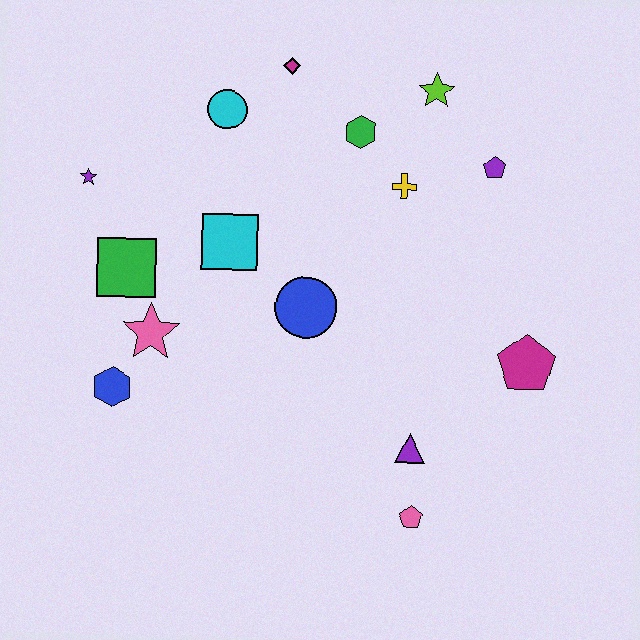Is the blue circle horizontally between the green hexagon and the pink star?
Yes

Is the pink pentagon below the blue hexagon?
Yes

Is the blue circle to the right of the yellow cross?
No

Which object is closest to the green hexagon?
The yellow cross is closest to the green hexagon.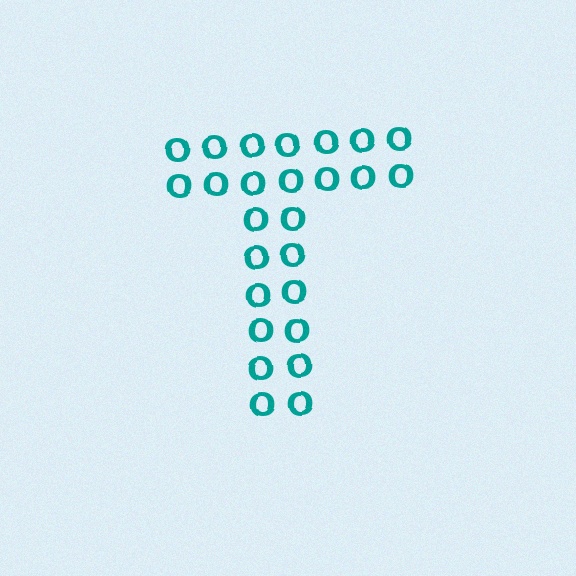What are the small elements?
The small elements are letter O's.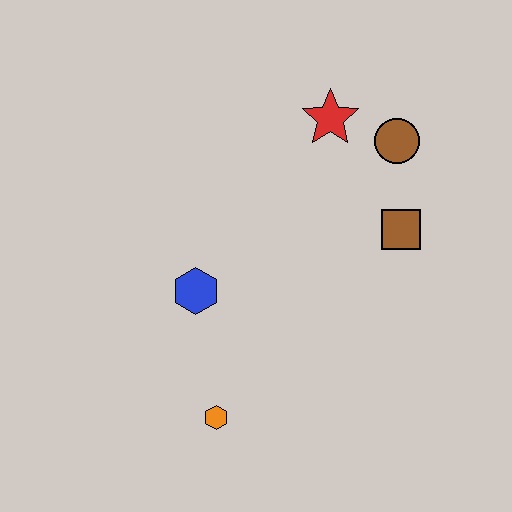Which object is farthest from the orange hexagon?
The brown circle is farthest from the orange hexagon.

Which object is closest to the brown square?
The brown circle is closest to the brown square.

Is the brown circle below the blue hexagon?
No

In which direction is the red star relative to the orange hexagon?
The red star is above the orange hexagon.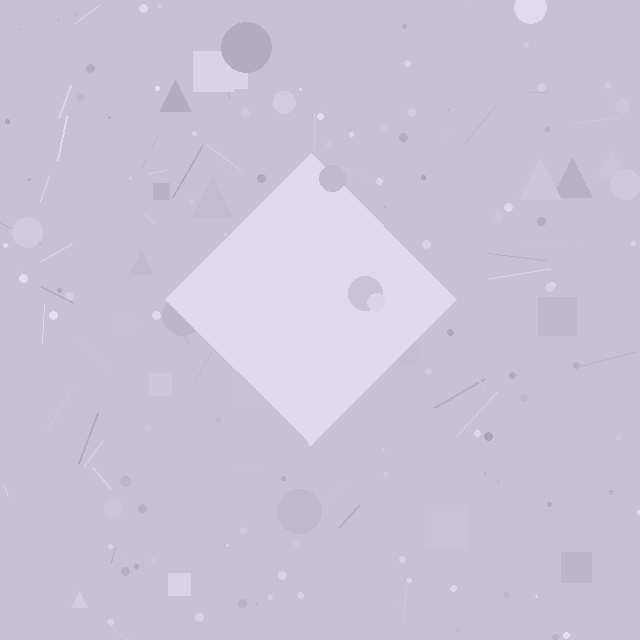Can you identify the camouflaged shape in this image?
The camouflaged shape is a diamond.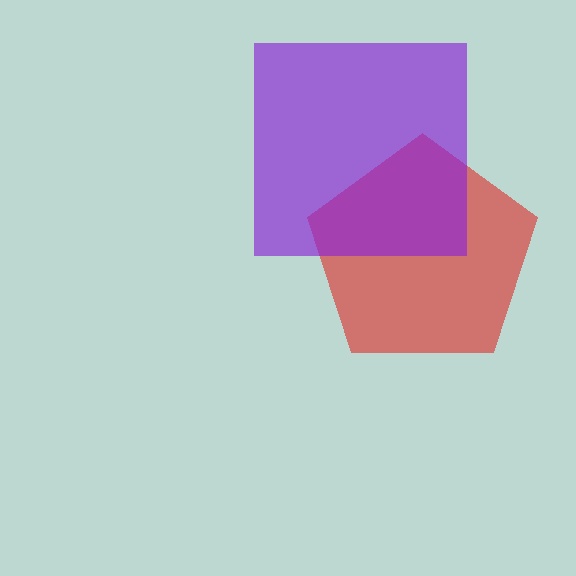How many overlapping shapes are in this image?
There are 2 overlapping shapes in the image.